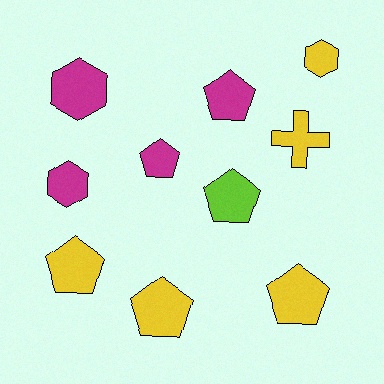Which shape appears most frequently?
Pentagon, with 6 objects.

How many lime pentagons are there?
There is 1 lime pentagon.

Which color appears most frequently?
Yellow, with 5 objects.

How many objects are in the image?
There are 10 objects.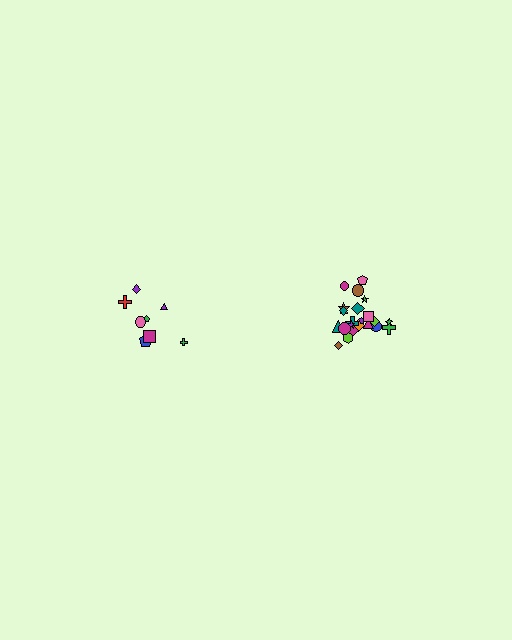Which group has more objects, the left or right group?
The right group.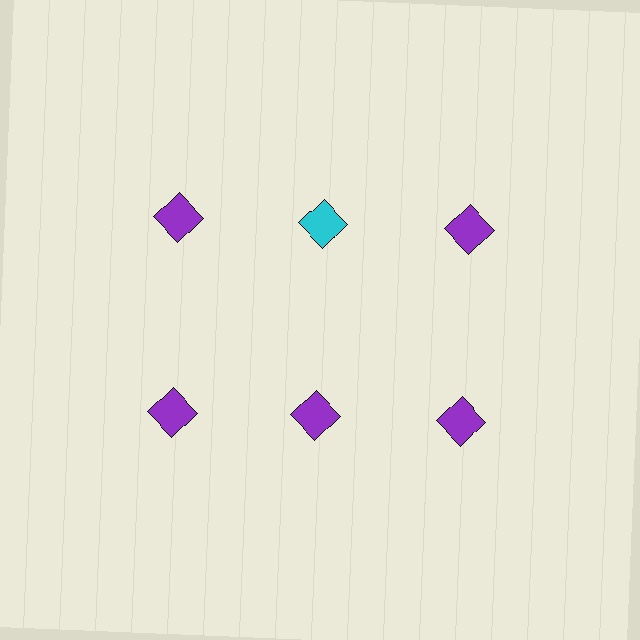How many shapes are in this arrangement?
There are 6 shapes arranged in a grid pattern.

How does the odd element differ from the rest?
It has a different color: cyan instead of purple.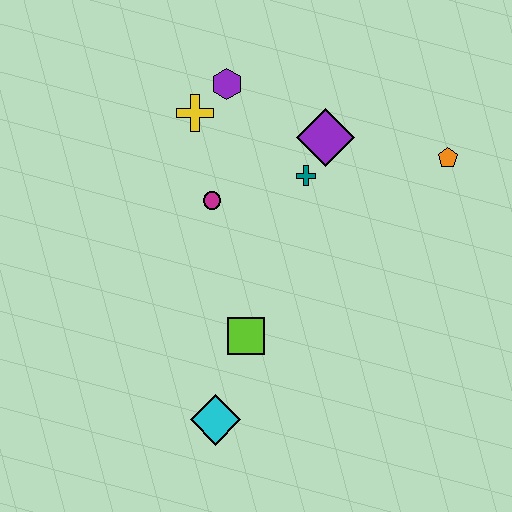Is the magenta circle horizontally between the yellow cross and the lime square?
Yes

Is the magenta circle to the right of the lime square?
No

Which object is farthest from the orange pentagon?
The cyan diamond is farthest from the orange pentagon.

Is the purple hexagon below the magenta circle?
No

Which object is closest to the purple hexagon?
The yellow cross is closest to the purple hexagon.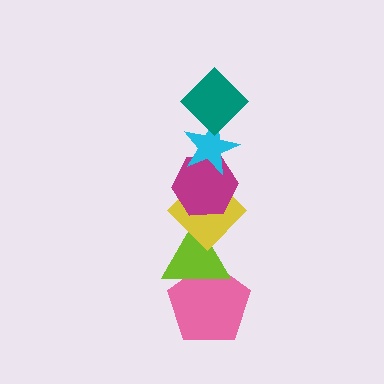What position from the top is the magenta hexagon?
The magenta hexagon is 3rd from the top.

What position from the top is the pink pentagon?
The pink pentagon is 6th from the top.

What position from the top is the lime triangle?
The lime triangle is 5th from the top.